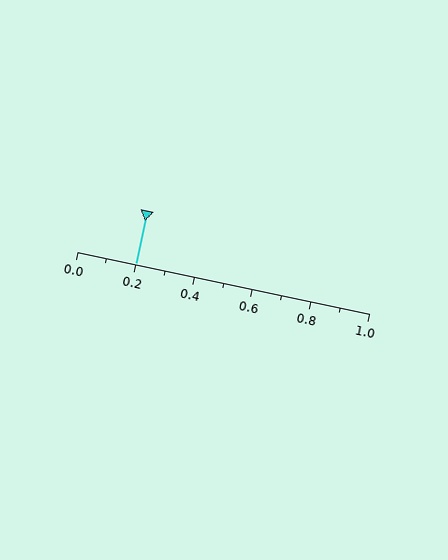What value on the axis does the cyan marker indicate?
The marker indicates approximately 0.2.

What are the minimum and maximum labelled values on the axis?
The axis runs from 0.0 to 1.0.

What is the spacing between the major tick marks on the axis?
The major ticks are spaced 0.2 apart.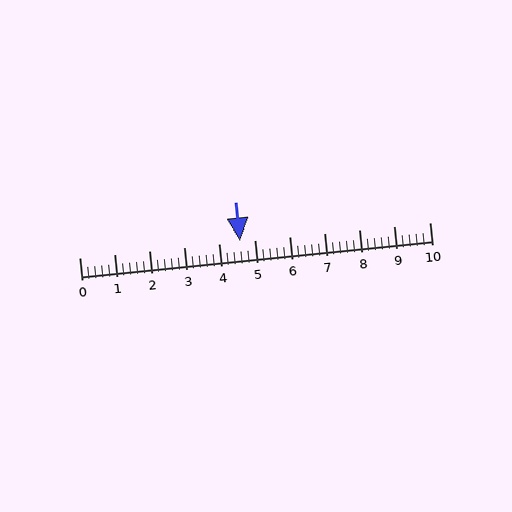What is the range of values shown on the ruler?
The ruler shows values from 0 to 10.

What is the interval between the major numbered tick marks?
The major tick marks are spaced 1 units apart.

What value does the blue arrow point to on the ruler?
The blue arrow points to approximately 4.6.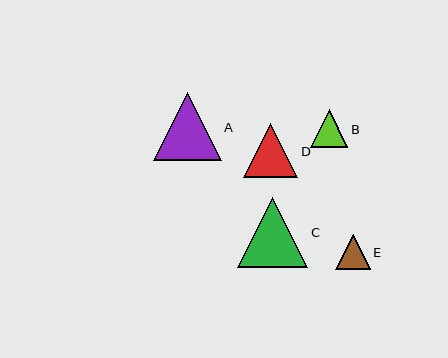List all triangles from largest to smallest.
From largest to smallest: C, A, D, B, E.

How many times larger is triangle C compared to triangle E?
Triangle C is approximately 2.0 times the size of triangle E.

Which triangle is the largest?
Triangle C is the largest with a size of approximately 70 pixels.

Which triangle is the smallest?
Triangle E is the smallest with a size of approximately 35 pixels.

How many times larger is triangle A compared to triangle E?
Triangle A is approximately 1.9 times the size of triangle E.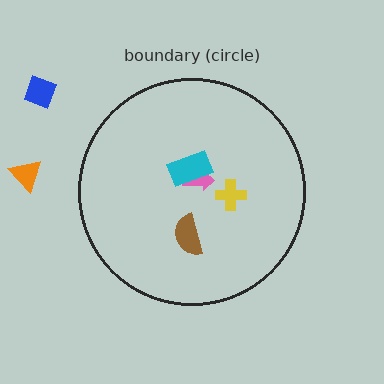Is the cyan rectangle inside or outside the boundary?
Inside.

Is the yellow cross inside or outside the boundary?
Inside.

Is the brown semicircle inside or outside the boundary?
Inside.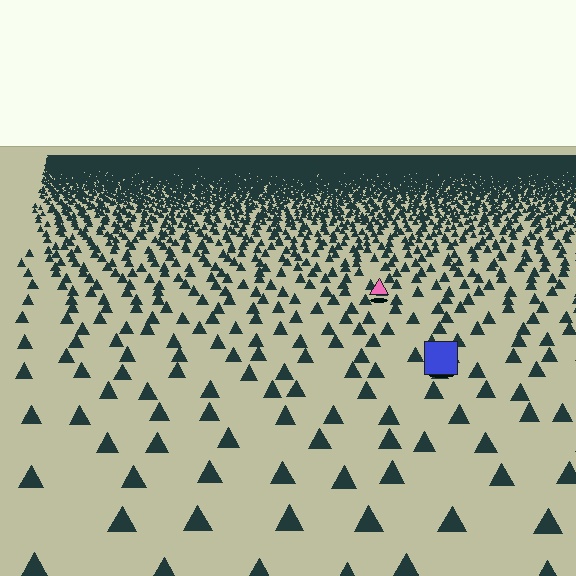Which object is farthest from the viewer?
The pink triangle is farthest from the viewer. It appears smaller and the ground texture around it is denser.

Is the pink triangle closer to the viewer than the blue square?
No. The blue square is closer — you can tell from the texture gradient: the ground texture is coarser near it.